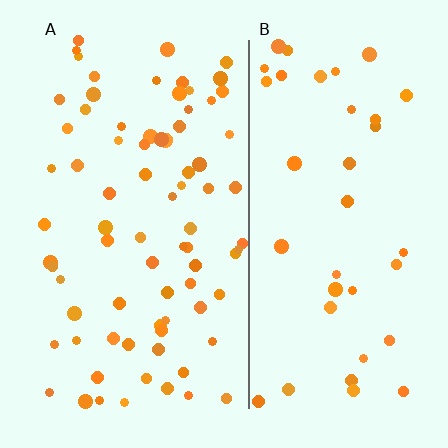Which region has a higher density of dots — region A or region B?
A (the left).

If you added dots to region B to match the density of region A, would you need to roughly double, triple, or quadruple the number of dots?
Approximately double.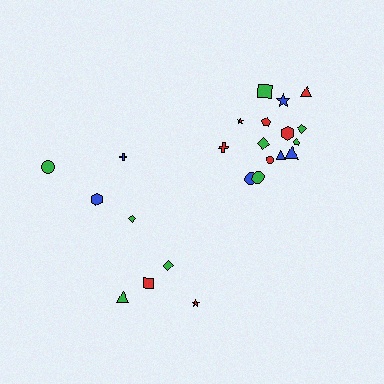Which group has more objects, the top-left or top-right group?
The top-right group.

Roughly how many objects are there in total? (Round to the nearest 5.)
Roughly 25 objects in total.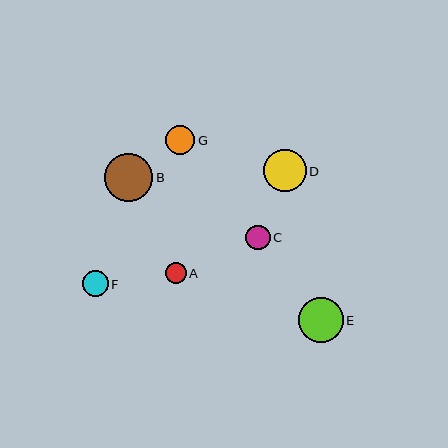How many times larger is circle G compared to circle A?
Circle G is approximately 1.4 times the size of circle A.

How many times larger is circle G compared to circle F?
Circle G is approximately 1.1 times the size of circle F.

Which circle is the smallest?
Circle A is the smallest with a size of approximately 21 pixels.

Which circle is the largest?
Circle B is the largest with a size of approximately 48 pixels.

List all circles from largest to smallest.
From largest to smallest: B, E, D, G, F, C, A.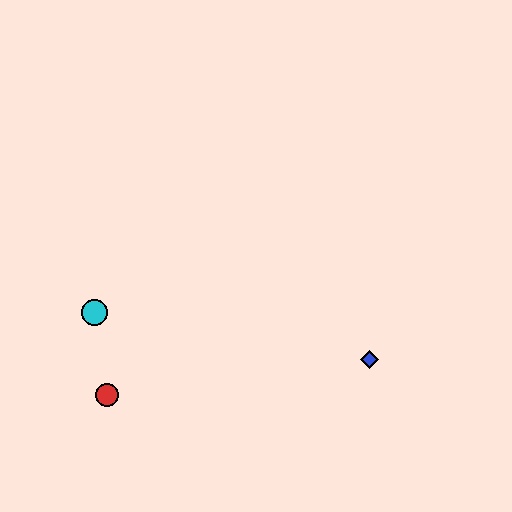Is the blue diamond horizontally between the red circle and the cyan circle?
No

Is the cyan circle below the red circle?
No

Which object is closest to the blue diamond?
The red circle is closest to the blue diamond.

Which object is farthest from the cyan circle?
The blue diamond is farthest from the cyan circle.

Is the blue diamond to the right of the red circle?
Yes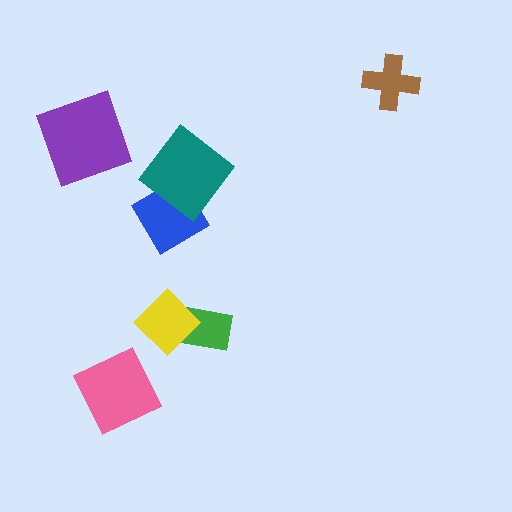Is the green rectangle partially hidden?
Yes, it is partially covered by another shape.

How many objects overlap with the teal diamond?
1 object overlaps with the teal diamond.